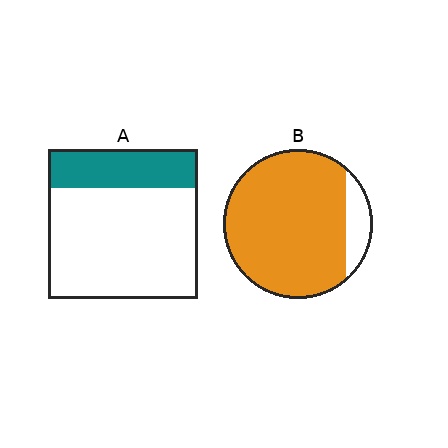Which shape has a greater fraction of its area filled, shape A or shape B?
Shape B.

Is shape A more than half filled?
No.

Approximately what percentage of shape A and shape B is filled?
A is approximately 25% and B is approximately 90%.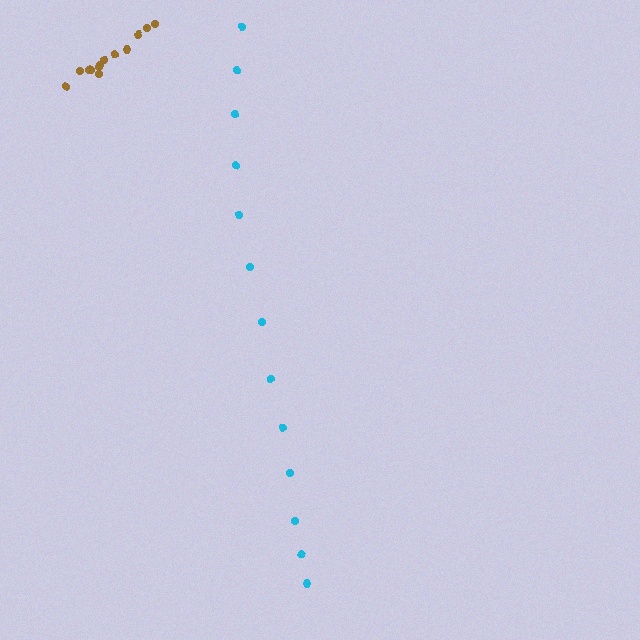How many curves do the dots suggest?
There are 2 distinct paths.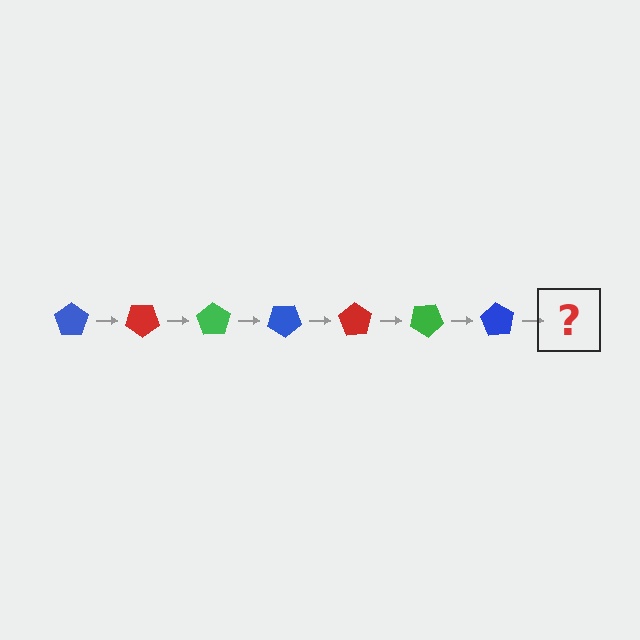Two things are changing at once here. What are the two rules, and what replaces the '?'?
The two rules are that it rotates 35 degrees each step and the color cycles through blue, red, and green. The '?' should be a red pentagon, rotated 245 degrees from the start.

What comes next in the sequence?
The next element should be a red pentagon, rotated 245 degrees from the start.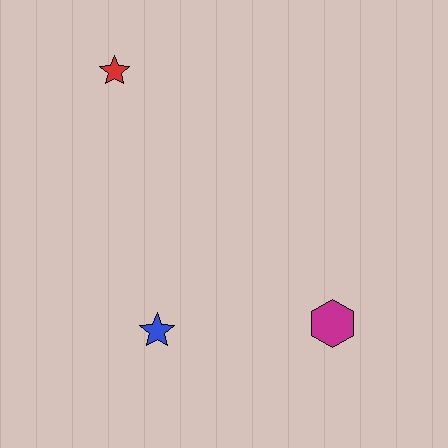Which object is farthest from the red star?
The magenta hexagon is farthest from the red star.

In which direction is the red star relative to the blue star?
The red star is above the blue star.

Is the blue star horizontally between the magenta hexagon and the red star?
Yes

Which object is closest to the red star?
The blue star is closest to the red star.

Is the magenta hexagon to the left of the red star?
No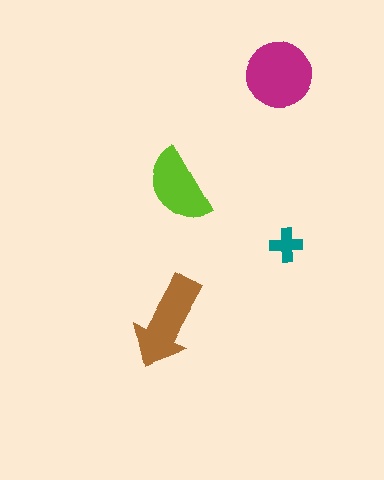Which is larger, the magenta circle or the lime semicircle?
The magenta circle.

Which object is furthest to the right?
The teal cross is rightmost.